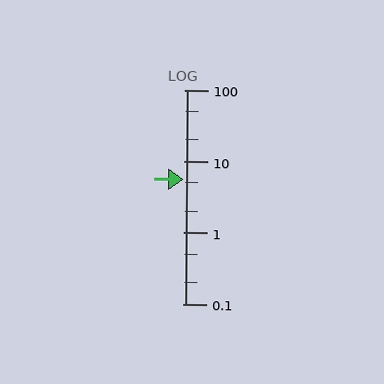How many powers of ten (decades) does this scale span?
The scale spans 3 decades, from 0.1 to 100.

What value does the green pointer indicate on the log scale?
The pointer indicates approximately 5.6.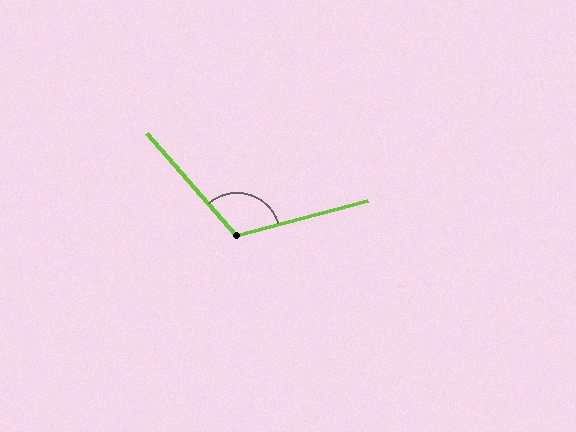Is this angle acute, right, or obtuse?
It is obtuse.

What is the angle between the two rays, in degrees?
Approximately 116 degrees.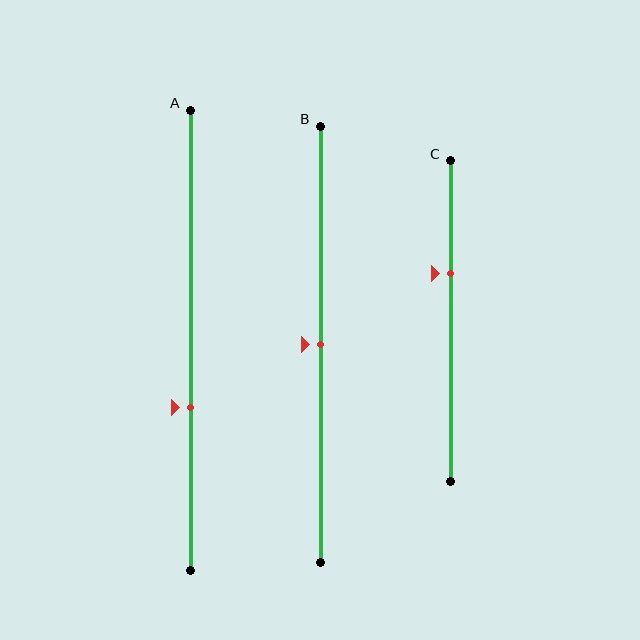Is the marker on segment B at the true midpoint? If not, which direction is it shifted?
Yes, the marker on segment B is at the true midpoint.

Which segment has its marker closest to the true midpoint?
Segment B has its marker closest to the true midpoint.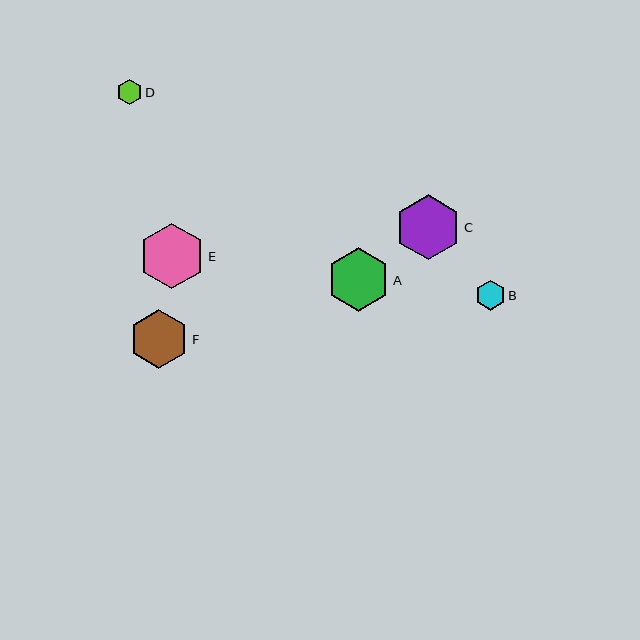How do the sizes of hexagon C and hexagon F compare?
Hexagon C and hexagon F are approximately the same size.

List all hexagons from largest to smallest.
From largest to smallest: E, C, A, F, B, D.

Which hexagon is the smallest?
Hexagon D is the smallest with a size of approximately 26 pixels.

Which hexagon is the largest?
Hexagon E is the largest with a size of approximately 66 pixels.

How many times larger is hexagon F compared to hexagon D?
Hexagon F is approximately 2.3 times the size of hexagon D.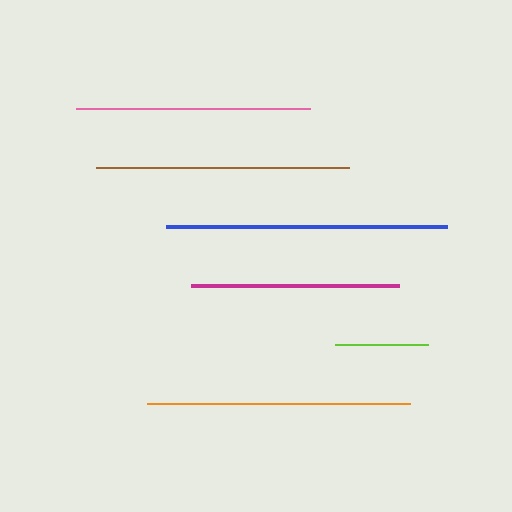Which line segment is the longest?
The blue line is the longest at approximately 281 pixels.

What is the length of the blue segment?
The blue segment is approximately 281 pixels long.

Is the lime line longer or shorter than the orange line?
The orange line is longer than the lime line.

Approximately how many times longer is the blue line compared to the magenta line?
The blue line is approximately 1.4 times the length of the magenta line.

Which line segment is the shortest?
The lime line is the shortest at approximately 93 pixels.